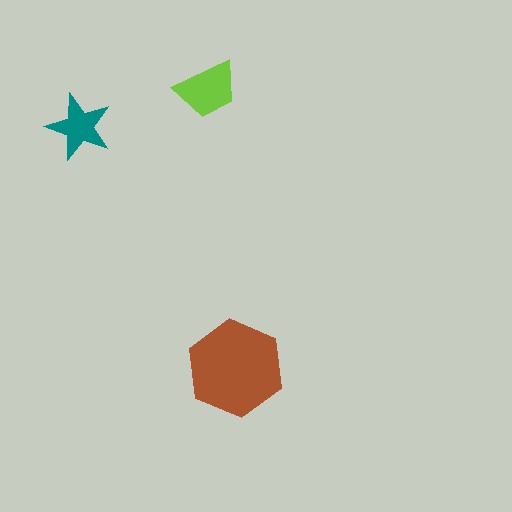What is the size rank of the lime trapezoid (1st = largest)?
2nd.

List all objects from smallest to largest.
The teal star, the lime trapezoid, the brown hexagon.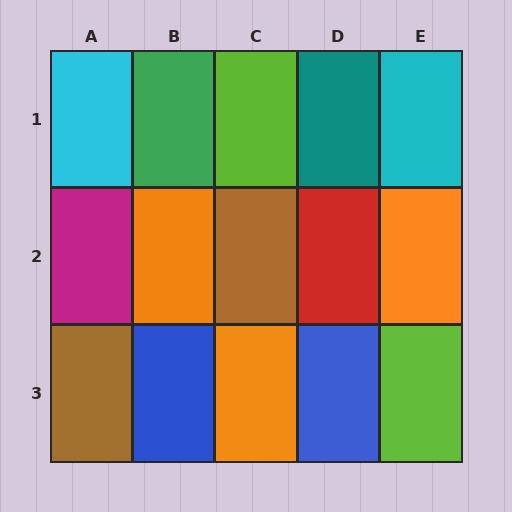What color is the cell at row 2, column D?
Red.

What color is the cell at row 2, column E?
Orange.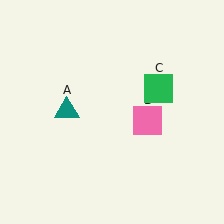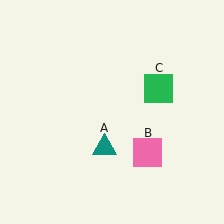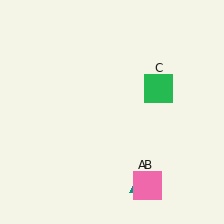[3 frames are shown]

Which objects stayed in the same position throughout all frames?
Green square (object C) remained stationary.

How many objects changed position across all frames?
2 objects changed position: teal triangle (object A), pink square (object B).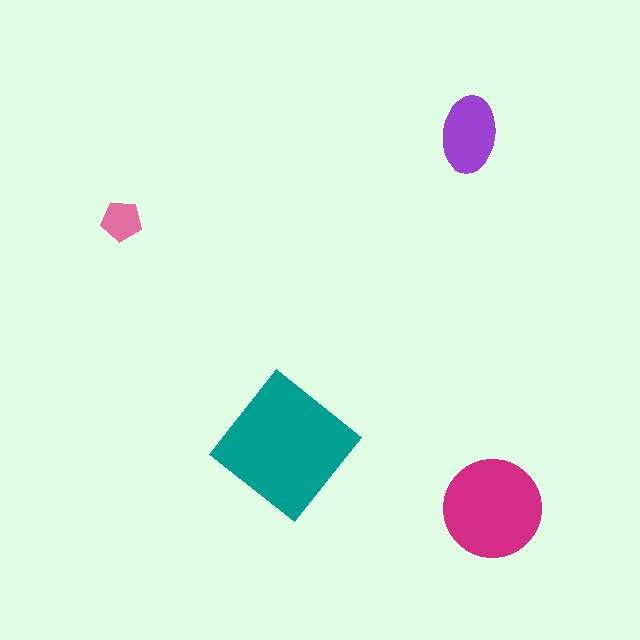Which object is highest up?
The purple ellipse is topmost.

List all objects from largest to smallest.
The teal diamond, the magenta circle, the purple ellipse, the pink pentagon.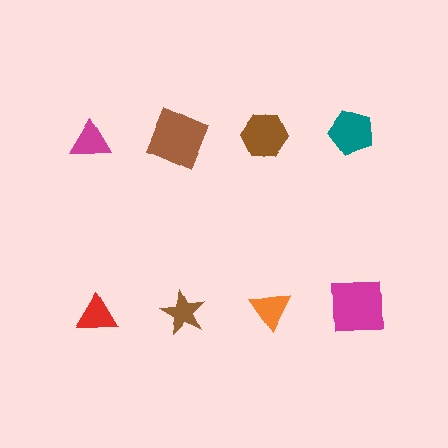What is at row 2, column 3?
An orange triangle.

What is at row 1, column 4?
A teal pentagon.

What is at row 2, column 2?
A brown star.